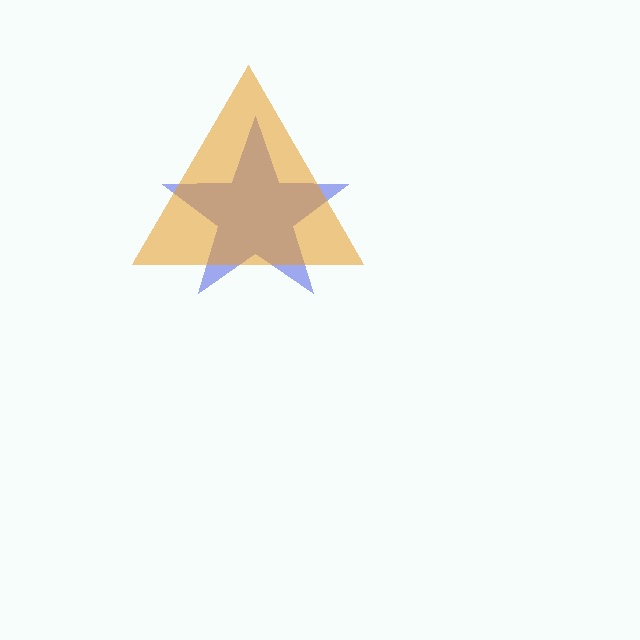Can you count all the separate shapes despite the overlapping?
Yes, there are 2 separate shapes.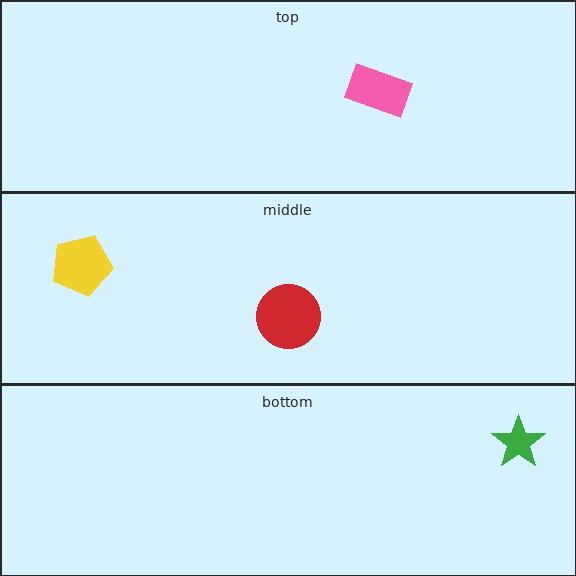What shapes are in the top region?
The pink rectangle.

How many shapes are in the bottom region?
1.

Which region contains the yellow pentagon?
The middle region.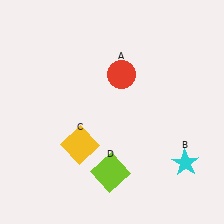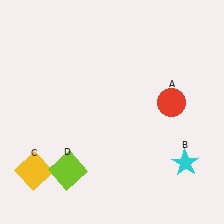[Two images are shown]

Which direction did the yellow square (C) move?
The yellow square (C) moved left.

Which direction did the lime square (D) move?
The lime square (D) moved left.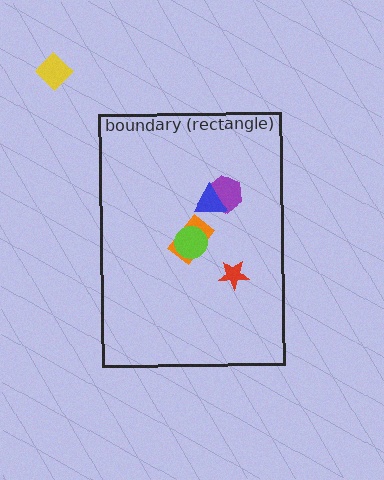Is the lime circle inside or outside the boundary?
Inside.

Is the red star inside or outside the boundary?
Inside.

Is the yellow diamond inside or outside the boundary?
Outside.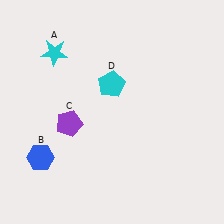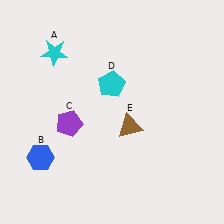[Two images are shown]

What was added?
A brown triangle (E) was added in Image 2.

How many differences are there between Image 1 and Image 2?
There is 1 difference between the two images.